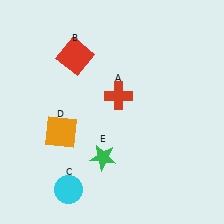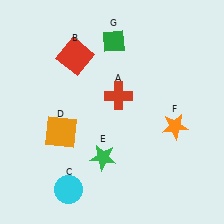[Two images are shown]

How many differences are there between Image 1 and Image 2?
There are 2 differences between the two images.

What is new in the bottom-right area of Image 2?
An orange star (F) was added in the bottom-right area of Image 2.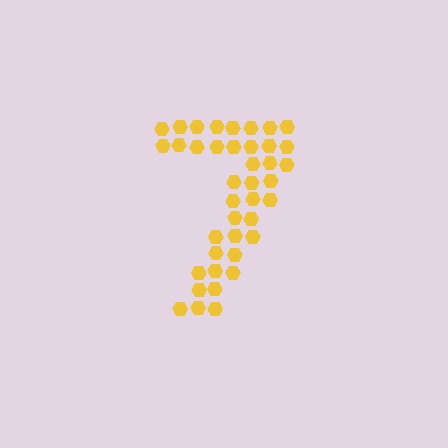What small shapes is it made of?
It is made of small hexagons.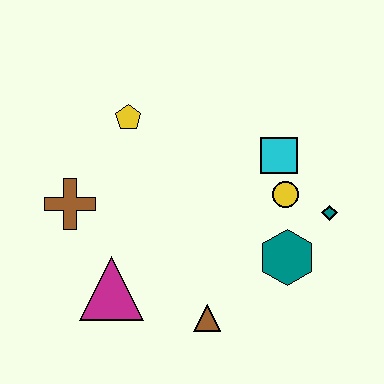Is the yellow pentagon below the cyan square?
No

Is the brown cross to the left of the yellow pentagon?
Yes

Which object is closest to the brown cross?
The magenta triangle is closest to the brown cross.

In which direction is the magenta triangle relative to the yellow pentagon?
The magenta triangle is below the yellow pentagon.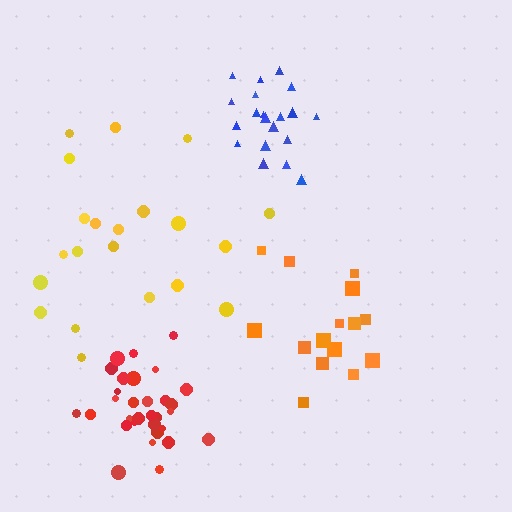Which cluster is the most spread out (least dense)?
Yellow.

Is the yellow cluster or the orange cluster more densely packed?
Orange.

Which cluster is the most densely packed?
Red.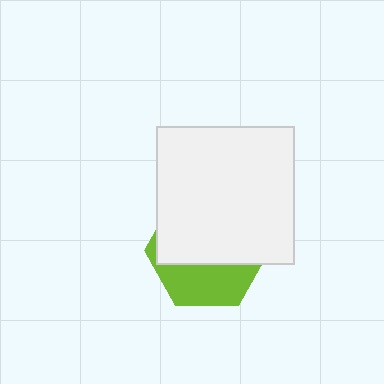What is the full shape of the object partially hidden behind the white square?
The partially hidden object is a lime hexagon.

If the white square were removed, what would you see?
You would see the complete lime hexagon.